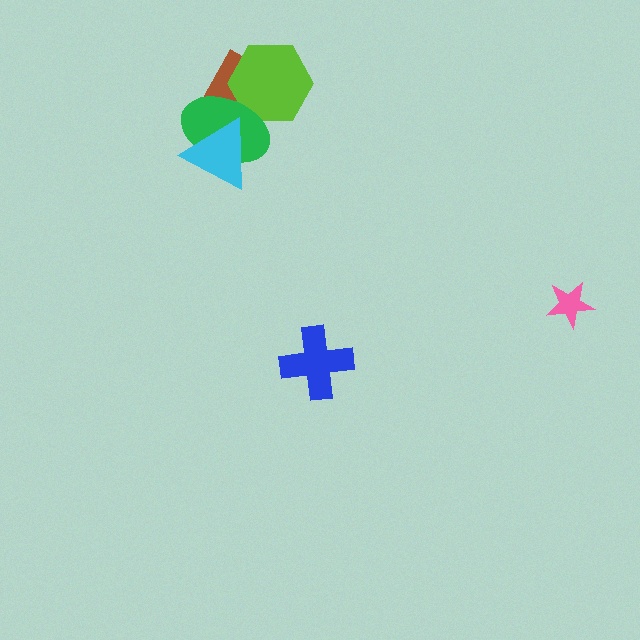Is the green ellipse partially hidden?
Yes, it is partially covered by another shape.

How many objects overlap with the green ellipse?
3 objects overlap with the green ellipse.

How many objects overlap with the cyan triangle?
2 objects overlap with the cyan triangle.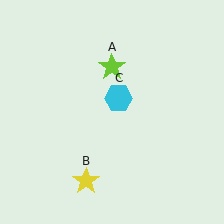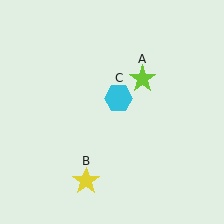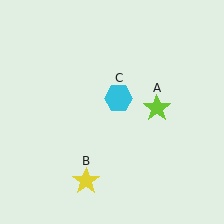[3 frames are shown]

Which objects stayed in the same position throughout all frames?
Yellow star (object B) and cyan hexagon (object C) remained stationary.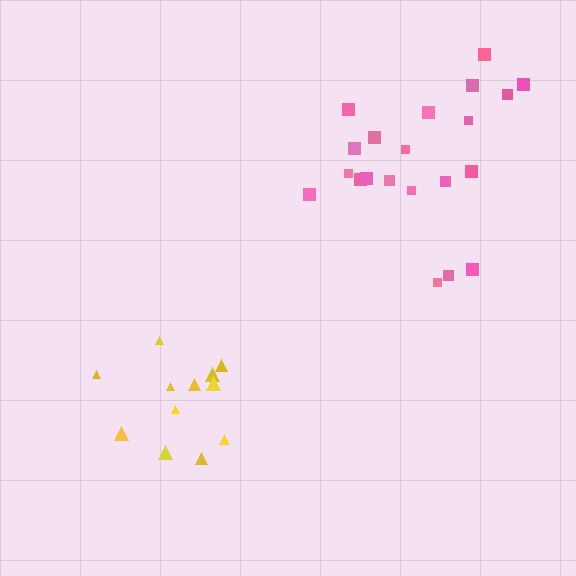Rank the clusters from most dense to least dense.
yellow, pink.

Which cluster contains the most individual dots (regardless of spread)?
Pink (21).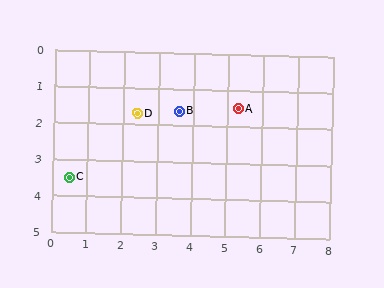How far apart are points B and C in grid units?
Points B and C are about 3.6 grid units apart.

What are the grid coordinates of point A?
Point A is at approximately (5.3, 1.5).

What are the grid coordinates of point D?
Point D is at approximately (2.4, 1.7).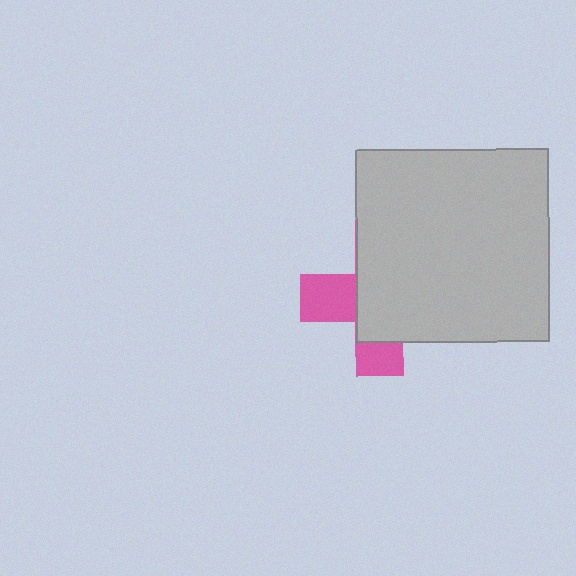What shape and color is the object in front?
The object in front is a light gray square.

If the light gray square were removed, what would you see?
You would see the complete pink cross.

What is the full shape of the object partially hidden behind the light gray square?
The partially hidden object is a pink cross.